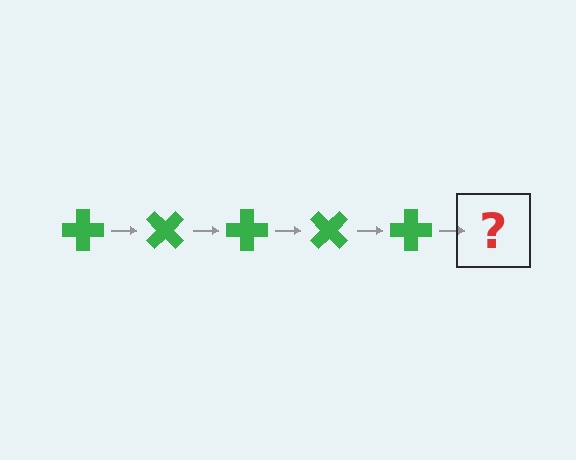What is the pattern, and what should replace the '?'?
The pattern is that the cross rotates 45 degrees each step. The '?' should be a green cross rotated 225 degrees.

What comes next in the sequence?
The next element should be a green cross rotated 225 degrees.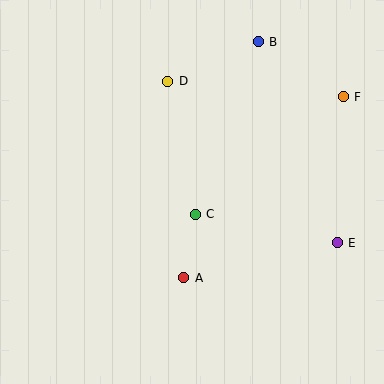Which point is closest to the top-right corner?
Point F is closest to the top-right corner.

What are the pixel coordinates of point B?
Point B is at (258, 42).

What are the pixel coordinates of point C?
Point C is at (195, 214).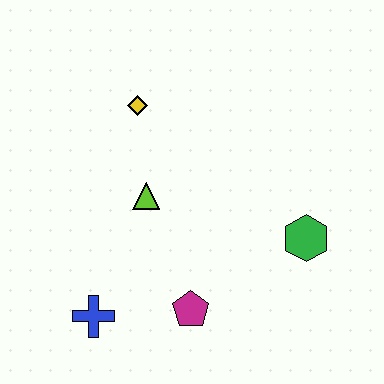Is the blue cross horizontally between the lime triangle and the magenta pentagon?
No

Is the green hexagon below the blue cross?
No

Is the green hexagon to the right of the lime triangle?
Yes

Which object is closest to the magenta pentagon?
The blue cross is closest to the magenta pentagon.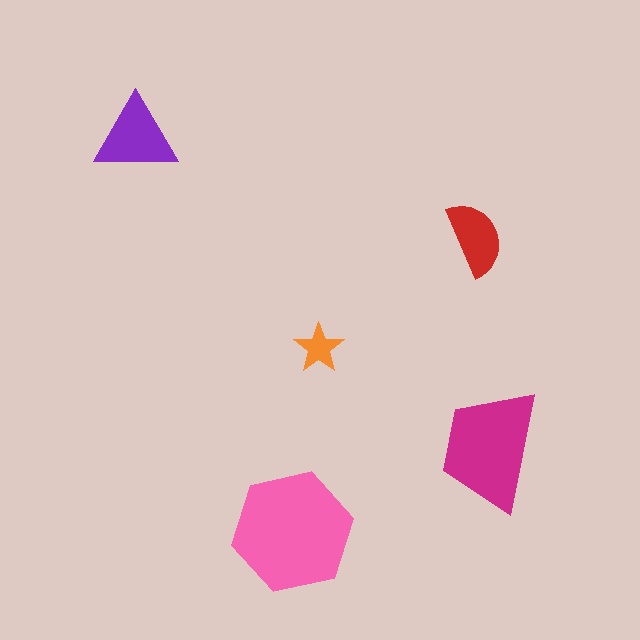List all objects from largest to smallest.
The pink hexagon, the magenta trapezoid, the purple triangle, the red semicircle, the orange star.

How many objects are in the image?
There are 5 objects in the image.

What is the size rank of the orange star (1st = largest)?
5th.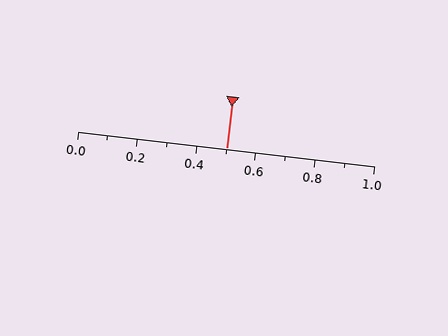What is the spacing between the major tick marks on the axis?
The major ticks are spaced 0.2 apart.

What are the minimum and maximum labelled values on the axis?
The axis runs from 0.0 to 1.0.